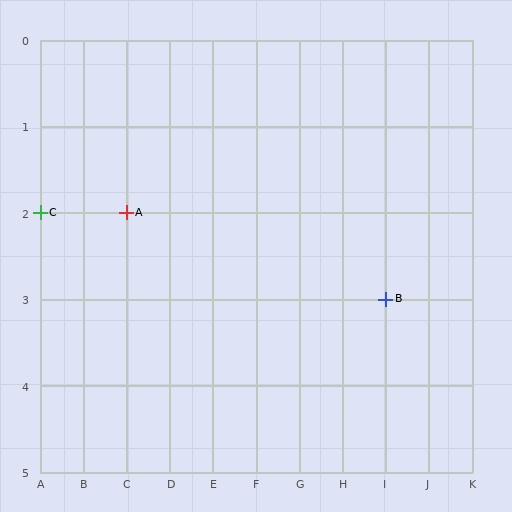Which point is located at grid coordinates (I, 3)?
Point B is at (I, 3).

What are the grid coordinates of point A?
Point A is at grid coordinates (C, 2).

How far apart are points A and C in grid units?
Points A and C are 2 columns apart.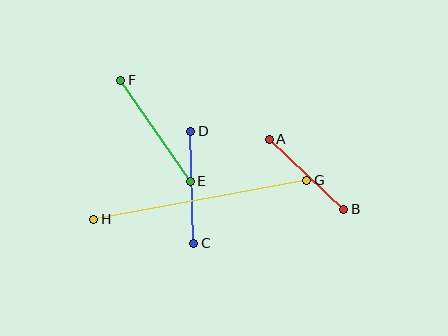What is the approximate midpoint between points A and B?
The midpoint is at approximately (307, 174) pixels.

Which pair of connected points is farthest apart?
Points G and H are farthest apart.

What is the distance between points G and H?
The distance is approximately 216 pixels.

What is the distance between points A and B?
The distance is approximately 103 pixels.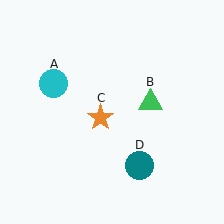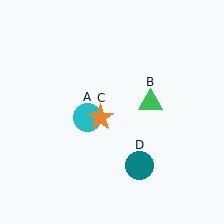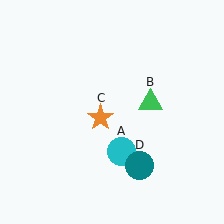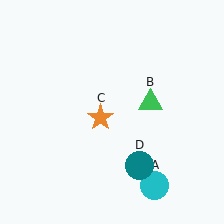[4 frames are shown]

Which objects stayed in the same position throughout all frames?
Green triangle (object B) and orange star (object C) and teal circle (object D) remained stationary.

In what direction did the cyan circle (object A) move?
The cyan circle (object A) moved down and to the right.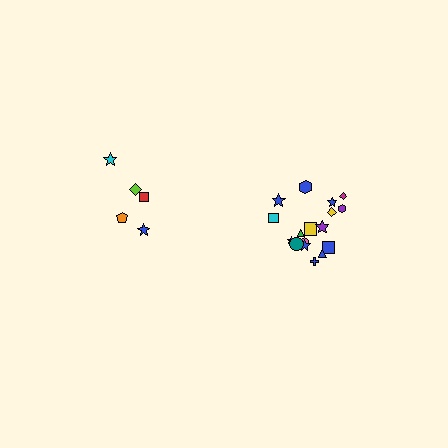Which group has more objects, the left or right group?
The right group.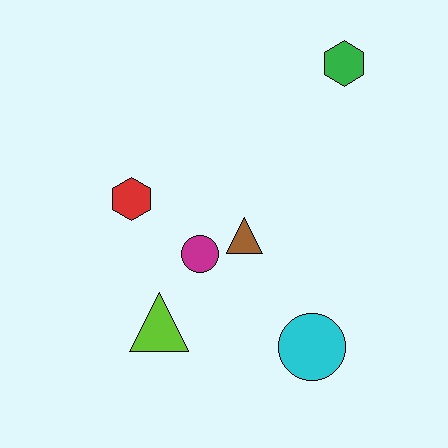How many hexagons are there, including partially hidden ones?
There are 2 hexagons.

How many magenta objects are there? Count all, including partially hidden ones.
There is 1 magenta object.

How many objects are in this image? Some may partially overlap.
There are 6 objects.